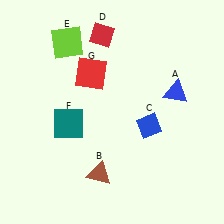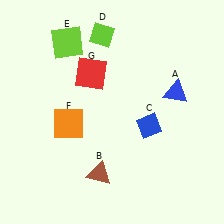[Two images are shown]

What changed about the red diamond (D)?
In Image 1, D is red. In Image 2, it changed to lime.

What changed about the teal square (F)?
In Image 1, F is teal. In Image 2, it changed to orange.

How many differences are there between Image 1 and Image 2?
There are 2 differences between the two images.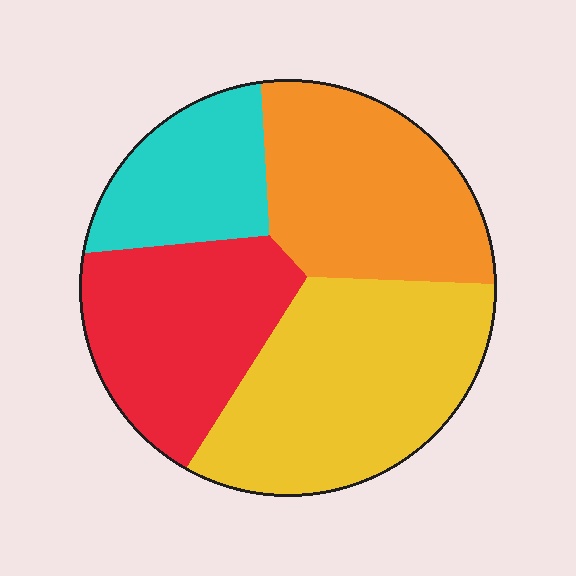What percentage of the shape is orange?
Orange covers 26% of the shape.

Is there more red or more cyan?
Red.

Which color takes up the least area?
Cyan, at roughly 15%.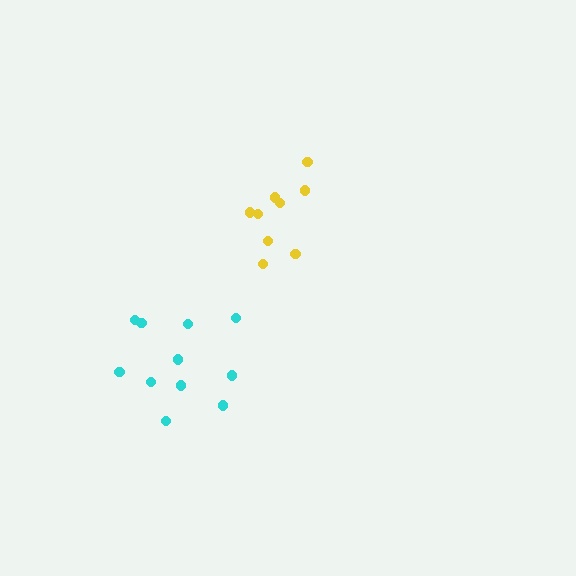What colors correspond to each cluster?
The clusters are colored: yellow, cyan.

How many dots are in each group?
Group 1: 9 dots, Group 2: 11 dots (20 total).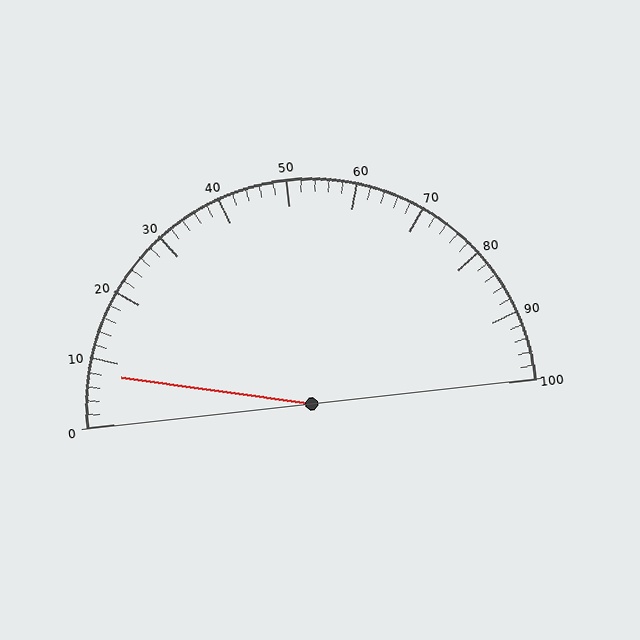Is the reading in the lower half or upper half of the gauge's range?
The reading is in the lower half of the range (0 to 100).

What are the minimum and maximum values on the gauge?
The gauge ranges from 0 to 100.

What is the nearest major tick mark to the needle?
The nearest major tick mark is 10.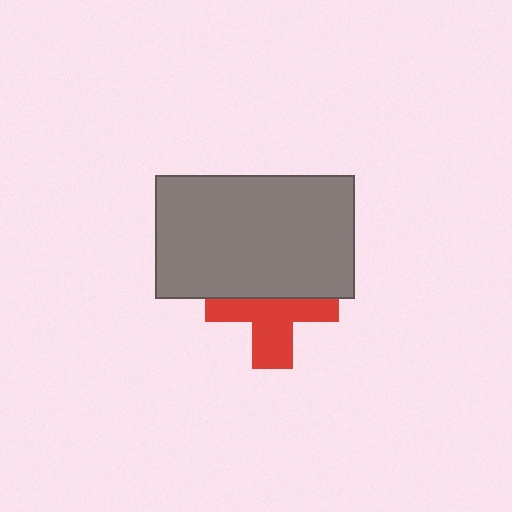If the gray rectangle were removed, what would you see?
You would see the complete red cross.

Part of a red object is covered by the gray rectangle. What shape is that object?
It is a cross.